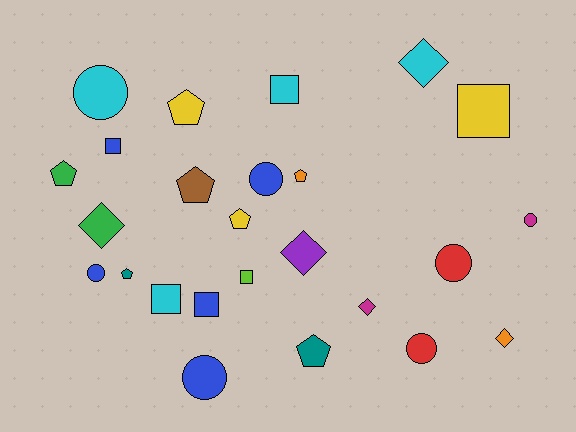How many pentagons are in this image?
There are 7 pentagons.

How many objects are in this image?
There are 25 objects.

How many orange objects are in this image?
There are 2 orange objects.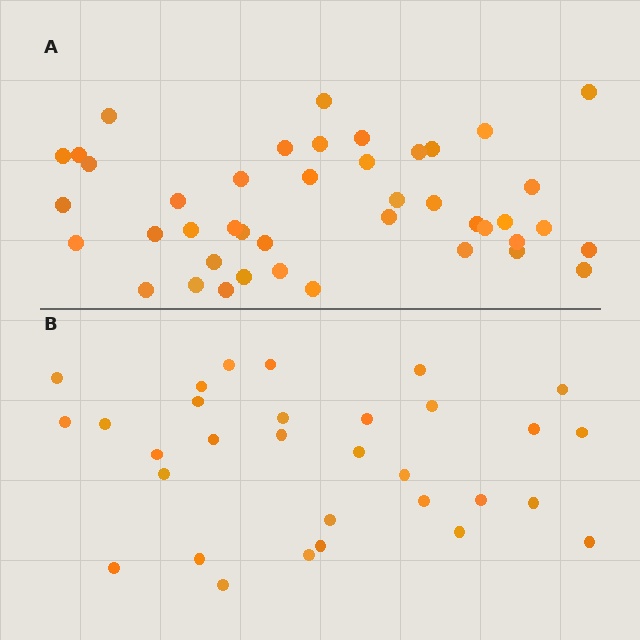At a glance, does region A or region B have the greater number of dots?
Region A (the top region) has more dots.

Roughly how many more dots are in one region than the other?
Region A has roughly 12 or so more dots than region B.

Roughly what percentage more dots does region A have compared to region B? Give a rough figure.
About 40% more.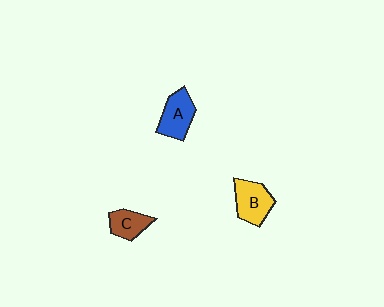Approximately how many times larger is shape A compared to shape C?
Approximately 1.4 times.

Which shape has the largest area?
Shape B (yellow).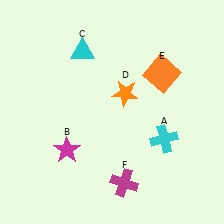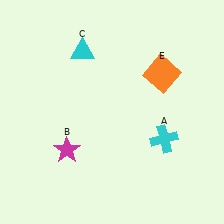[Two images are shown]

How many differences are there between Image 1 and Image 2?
There are 2 differences between the two images.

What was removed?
The orange star (D), the magenta cross (F) were removed in Image 2.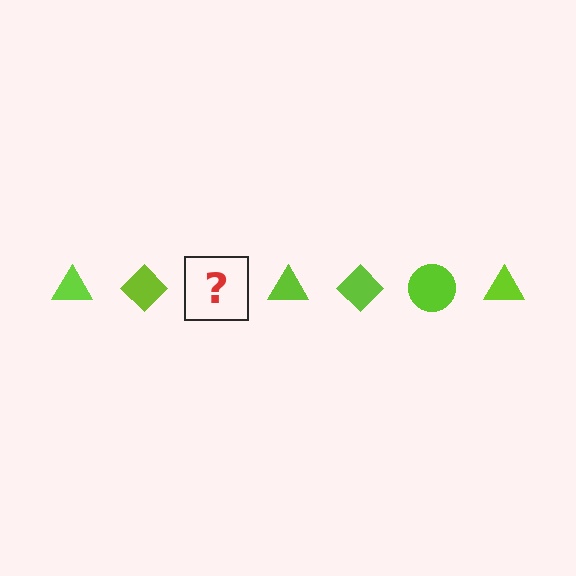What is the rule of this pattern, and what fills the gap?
The rule is that the pattern cycles through triangle, diamond, circle shapes in lime. The gap should be filled with a lime circle.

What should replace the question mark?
The question mark should be replaced with a lime circle.